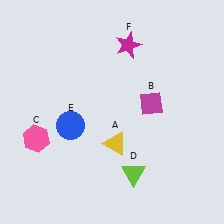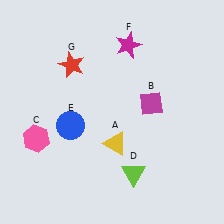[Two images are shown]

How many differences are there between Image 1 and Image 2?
There is 1 difference between the two images.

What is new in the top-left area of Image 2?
A red star (G) was added in the top-left area of Image 2.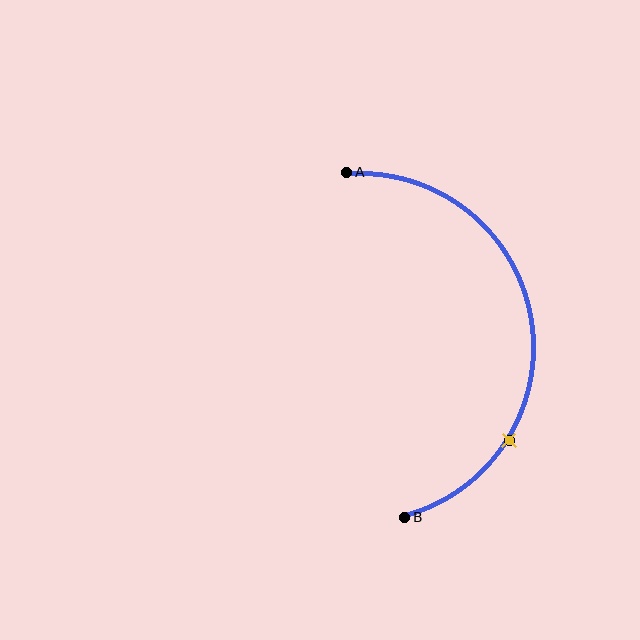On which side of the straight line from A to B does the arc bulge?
The arc bulges to the right of the straight line connecting A and B.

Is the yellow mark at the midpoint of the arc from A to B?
No. The yellow mark lies on the arc but is closer to endpoint B. The arc midpoint would be at the point on the curve equidistant along the arc from both A and B.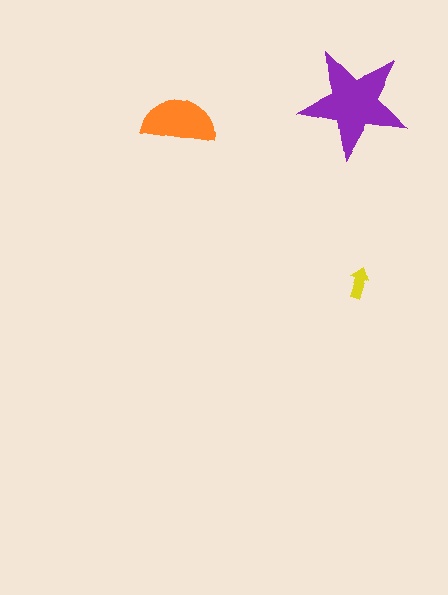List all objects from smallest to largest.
The yellow arrow, the orange semicircle, the purple star.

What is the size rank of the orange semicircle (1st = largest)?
2nd.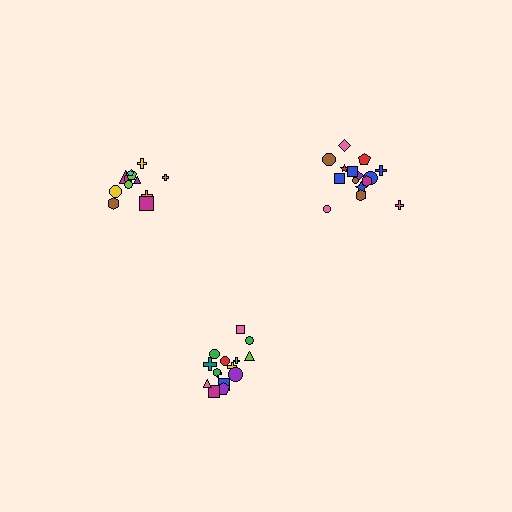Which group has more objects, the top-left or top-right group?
The top-right group.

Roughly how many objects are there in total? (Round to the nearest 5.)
Roughly 40 objects in total.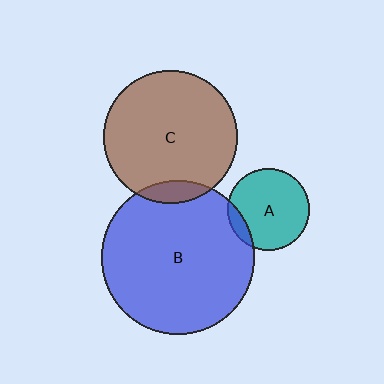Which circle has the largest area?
Circle B (blue).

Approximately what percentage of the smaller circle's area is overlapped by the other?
Approximately 10%.